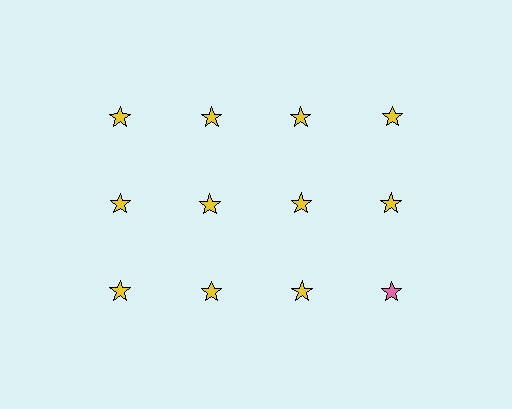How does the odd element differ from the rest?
It has a different color: pink instead of yellow.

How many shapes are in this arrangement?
There are 12 shapes arranged in a grid pattern.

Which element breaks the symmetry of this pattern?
The pink star in the third row, second from right column breaks the symmetry. All other shapes are yellow stars.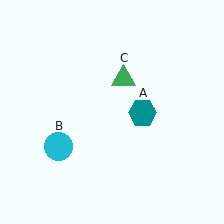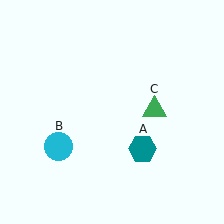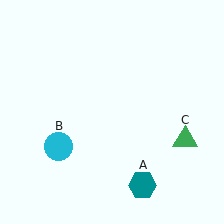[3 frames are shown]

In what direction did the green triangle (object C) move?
The green triangle (object C) moved down and to the right.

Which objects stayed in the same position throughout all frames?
Cyan circle (object B) remained stationary.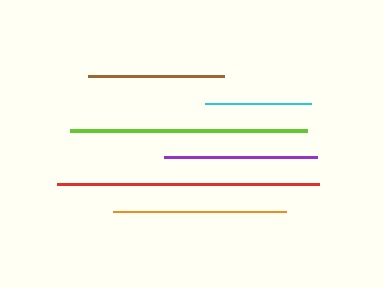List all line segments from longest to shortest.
From longest to shortest: red, lime, orange, purple, brown, cyan.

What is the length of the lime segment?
The lime segment is approximately 237 pixels long.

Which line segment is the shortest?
The cyan line is the shortest at approximately 106 pixels.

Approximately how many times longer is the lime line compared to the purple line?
The lime line is approximately 1.6 times the length of the purple line.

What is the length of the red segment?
The red segment is approximately 262 pixels long.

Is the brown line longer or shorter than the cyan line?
The brown line is longer than the cyan line.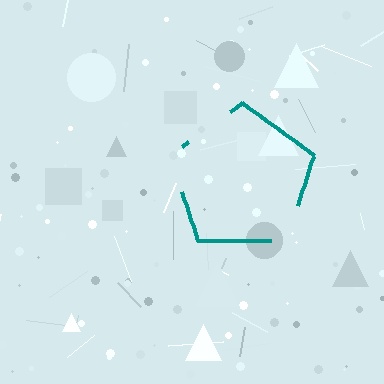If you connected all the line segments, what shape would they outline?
They would outline a pentagon.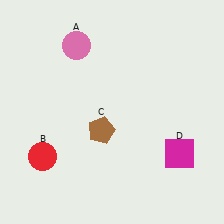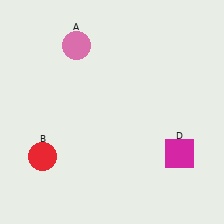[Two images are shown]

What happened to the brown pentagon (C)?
The brown pentagon (C) was removed in Image 2. It was in the bottom-left area of Image 1.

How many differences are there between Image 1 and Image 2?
There is 1 difference between the two images.